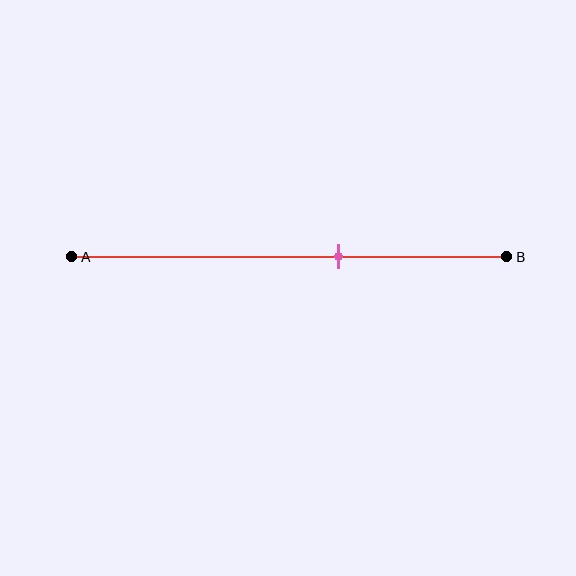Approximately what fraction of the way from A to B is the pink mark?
The pink mark is approximately 60% of the way from A to B.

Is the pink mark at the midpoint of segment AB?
No, the mark is at about 60% from A, not at the 50% midpoint.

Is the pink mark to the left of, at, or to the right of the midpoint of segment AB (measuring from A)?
The pink mark is to the right of the midpoint of segment AB.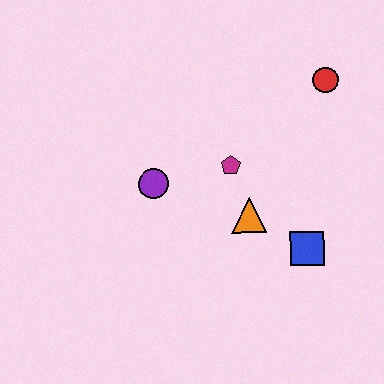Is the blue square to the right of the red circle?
No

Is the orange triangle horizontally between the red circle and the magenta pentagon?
Yes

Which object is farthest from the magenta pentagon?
The red circle is farthest from the magenta pentagon.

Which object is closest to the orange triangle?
The magenta pentagon is closest to the orange triangle.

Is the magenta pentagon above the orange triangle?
Yes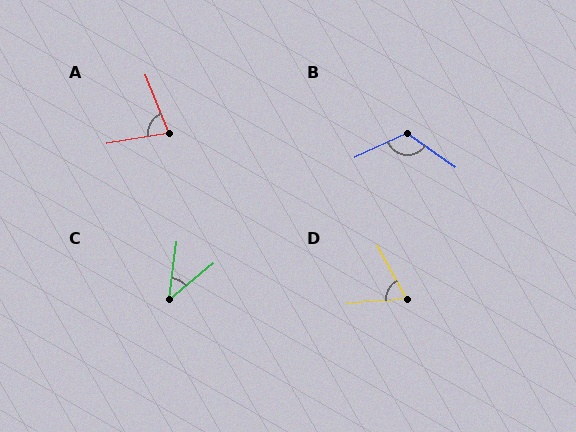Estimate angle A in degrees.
Approximately 78 degrees.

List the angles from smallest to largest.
C (42°), D (65°), A (78°), B (120°).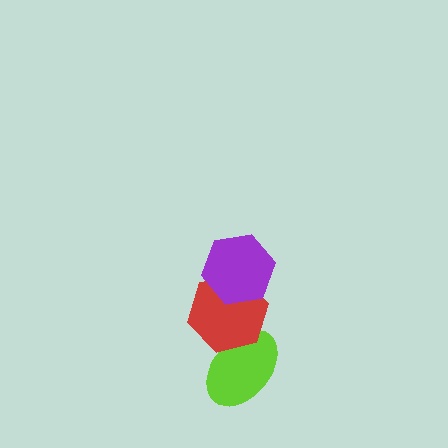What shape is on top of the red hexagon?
The purple hexagon is on top of the red hexagon.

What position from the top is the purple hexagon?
The purple hexagon is 1st from the top.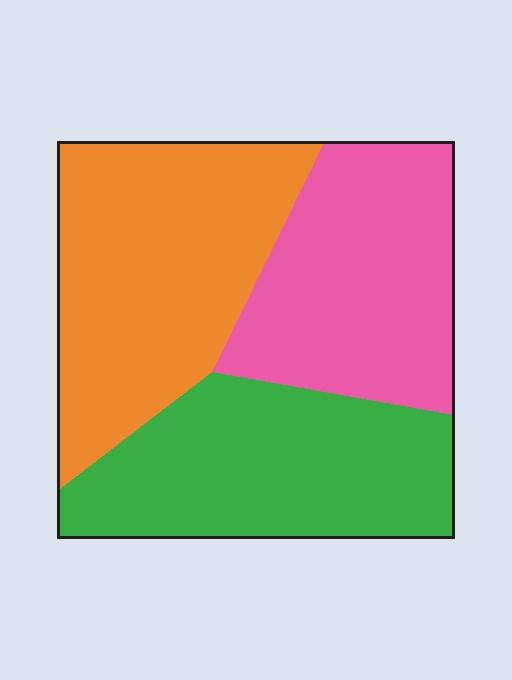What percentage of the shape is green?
Green takes up about one third (1/3) of the shape.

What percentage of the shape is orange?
Orange covers about 35% of the shape.